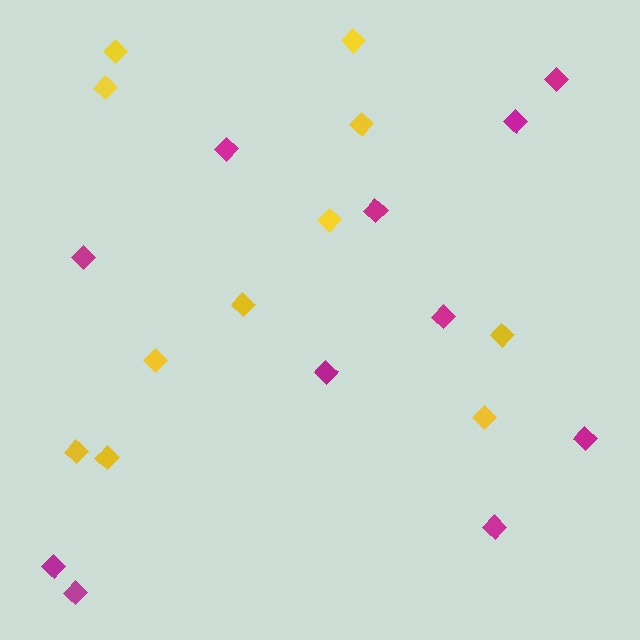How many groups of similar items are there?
There are 2 groups: one group of magenta diamonds (11) and one group of yellow diamonds (11).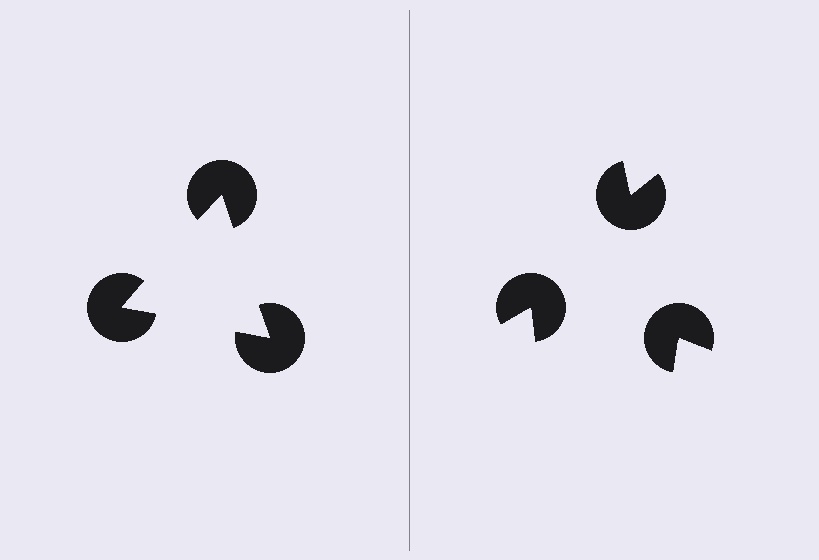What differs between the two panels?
The pac-man discs are positioned identically on both sides; only the wedge orientations differ. On the left they align to a triangle; on the right they are misaligned.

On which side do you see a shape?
An illusory triangle appears on the left side. On the right side the wedge cuts are rotated, so no coherent shape forms.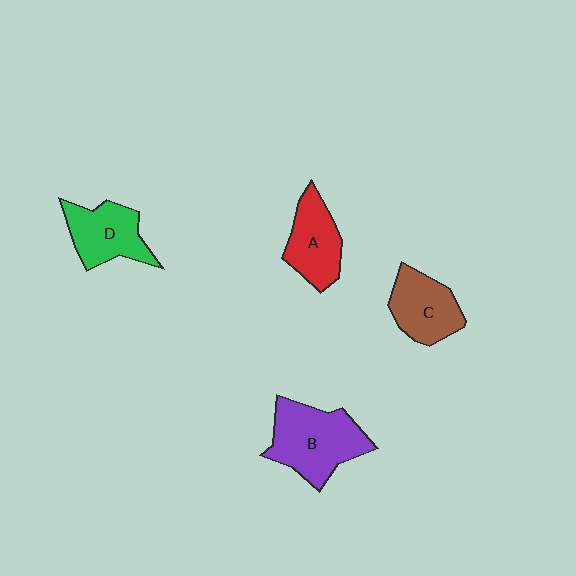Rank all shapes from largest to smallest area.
From largest to smallest: B (purple), D (green), C (brown), A (red).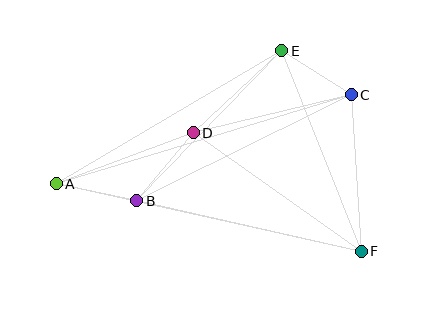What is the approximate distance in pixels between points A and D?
The distance between A and D is approximately 146 pixels.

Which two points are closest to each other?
Points A and B are closest to each other.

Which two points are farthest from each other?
Points A and F are farthest from each other.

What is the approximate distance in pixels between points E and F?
The distance between E and F is approximately 216 pixels.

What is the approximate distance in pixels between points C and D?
The distance between C and D is approximately 163 pixels.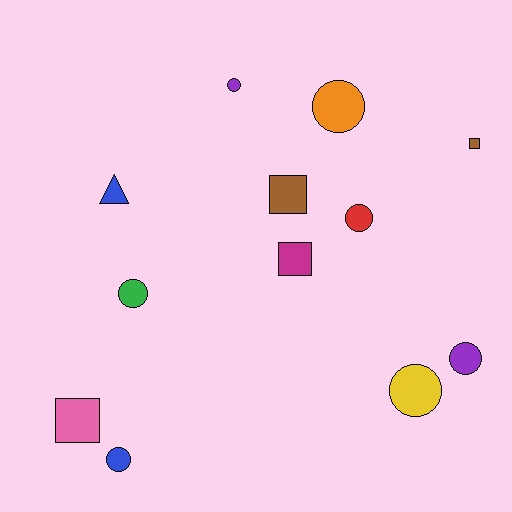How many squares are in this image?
There are 4 squares.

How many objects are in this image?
There are 12 objects.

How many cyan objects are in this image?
There are no cyan objects.